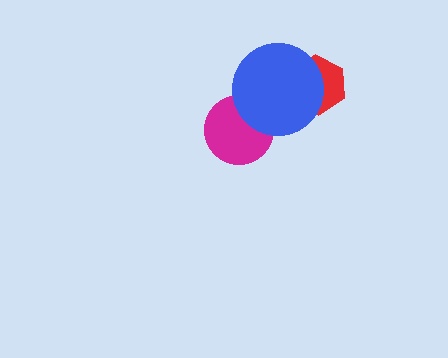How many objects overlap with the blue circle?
2 objects overlap with the blue circle.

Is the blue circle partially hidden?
No, no other shape covers it.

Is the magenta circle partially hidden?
Yes, it is partially covered by another shape.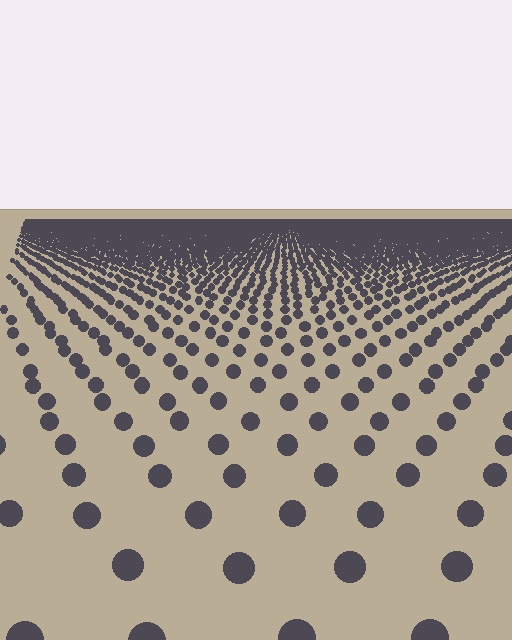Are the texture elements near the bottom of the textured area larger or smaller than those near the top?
Larger. Near the bottom, elements are closer to the viewer and appear at a bigger on-screen size.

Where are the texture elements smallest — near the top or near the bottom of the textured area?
Near the top.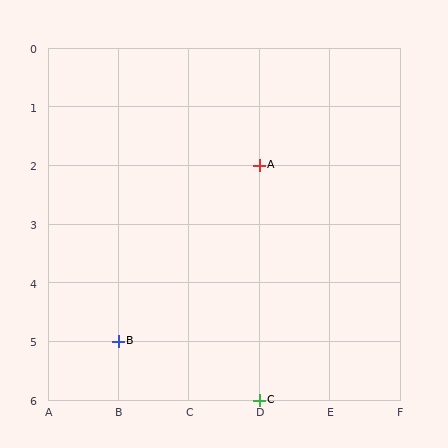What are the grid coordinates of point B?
Point B is at grid coordinates (B, 5).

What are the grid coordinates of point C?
Point C is at grid coordinates (D, 6).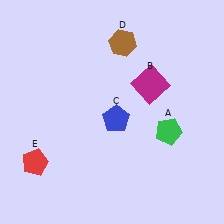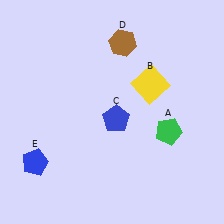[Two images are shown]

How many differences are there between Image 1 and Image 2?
There are 2 differences between the two images.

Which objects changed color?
B changed from magenta to yellow. E changed from red to blue.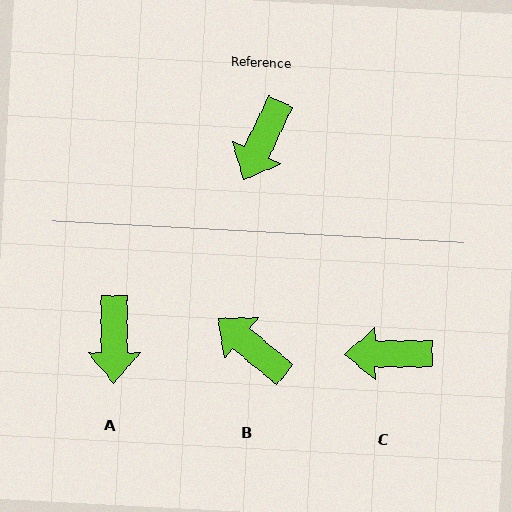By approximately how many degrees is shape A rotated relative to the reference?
Approximately 25 degrees counter-clockwise.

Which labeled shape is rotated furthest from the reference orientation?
B, about 104 degrees away.